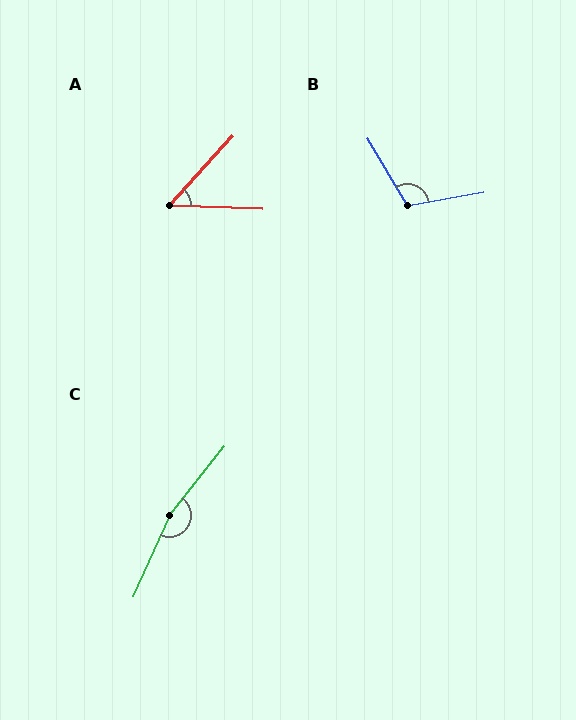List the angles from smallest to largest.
A (50°), B (111°), C (165°).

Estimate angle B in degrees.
Approximately 111 degrees.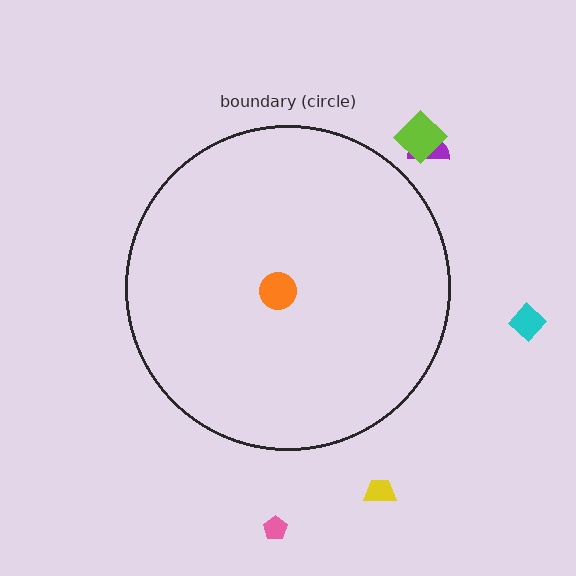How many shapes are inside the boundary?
1 inside, 5 outside.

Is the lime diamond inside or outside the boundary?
Outside.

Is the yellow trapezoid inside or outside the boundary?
Outside.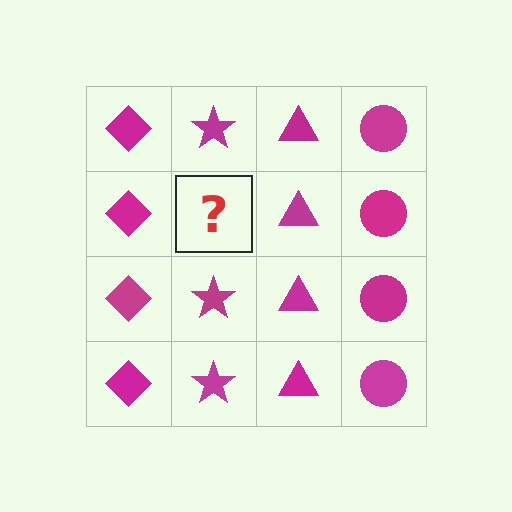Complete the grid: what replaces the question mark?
The question mark should be replaced with a magenta star.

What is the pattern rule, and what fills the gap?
The rule is that each column has a consistent shape. The gap should be filled with a magenta star.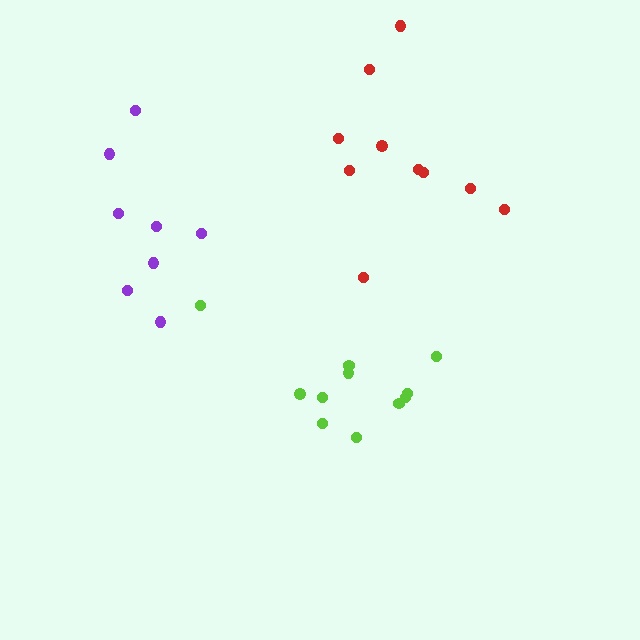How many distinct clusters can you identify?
There are 3 distinct clusters.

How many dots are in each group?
Group 1: 11 dots, Group 2: 10 dots, Group 3: 8 dots (29 total).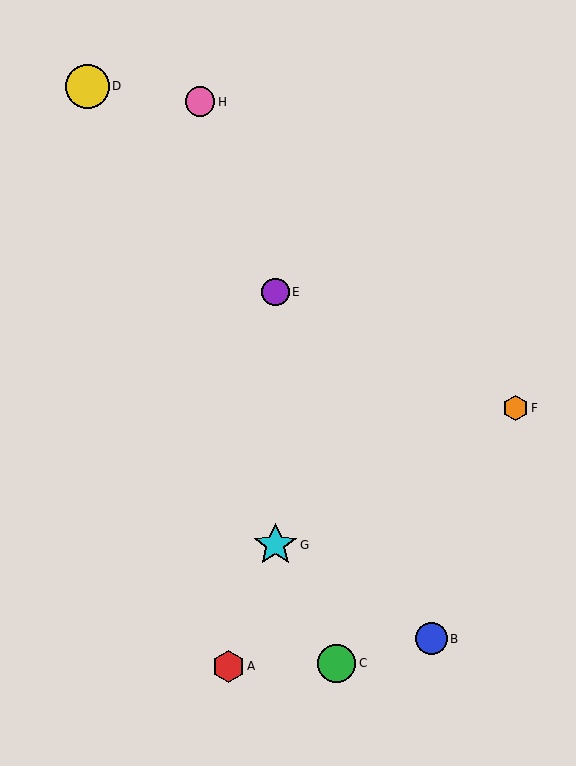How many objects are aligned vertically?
2 objects (E, G) are aligned vertically.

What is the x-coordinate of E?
Object E is at x≈275.